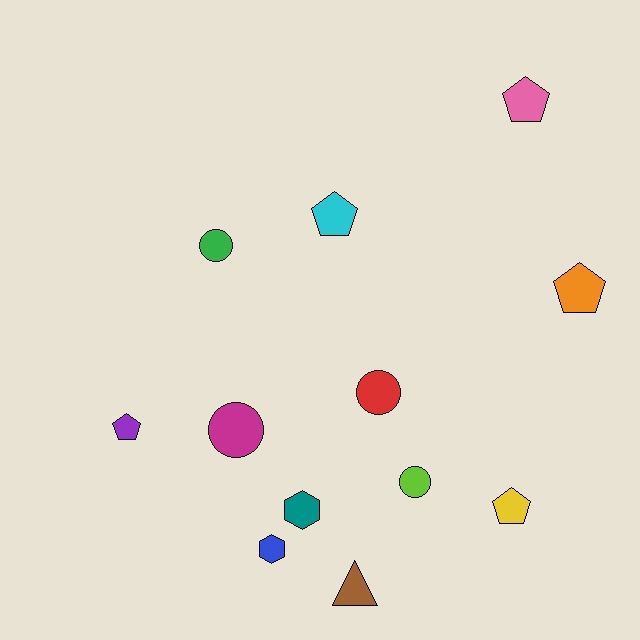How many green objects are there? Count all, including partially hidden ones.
There is 1 green object.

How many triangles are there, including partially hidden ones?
There is 1 triangle.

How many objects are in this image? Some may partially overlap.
There are 12 objects.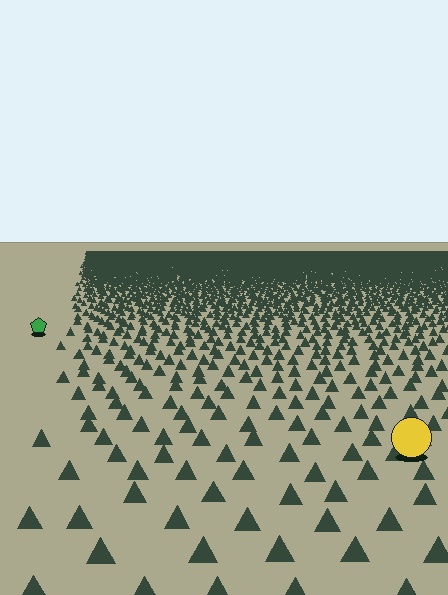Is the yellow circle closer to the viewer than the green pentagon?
Yes. The yellow circle is closer — you can tell from the texture gradient: the ground texture is coarser near it.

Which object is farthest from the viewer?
The green pentagon is farthest from the viewer. It appears smaller and the ground texture around it is denser.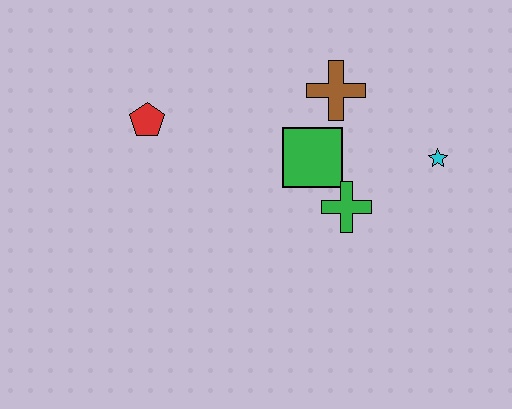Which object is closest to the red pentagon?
The green square is closest to the red pentagon.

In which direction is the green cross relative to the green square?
The green cross is below the green square.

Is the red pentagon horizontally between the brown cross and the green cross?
No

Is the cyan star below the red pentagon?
Yes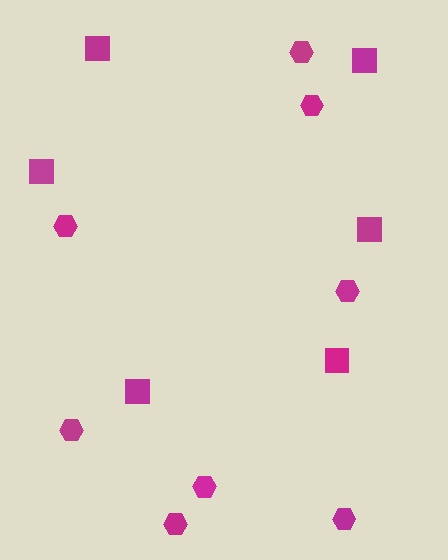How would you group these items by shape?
There are 2 groups: one group of squares (6) and one group of hexagons (8).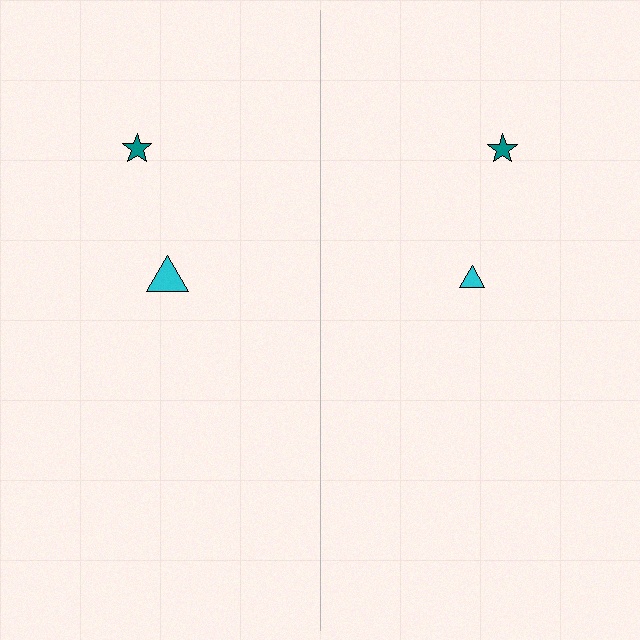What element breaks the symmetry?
The cyan triangle on the right side has a different size than its mirror counterpart.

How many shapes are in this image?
There are 4 shapes in this image.